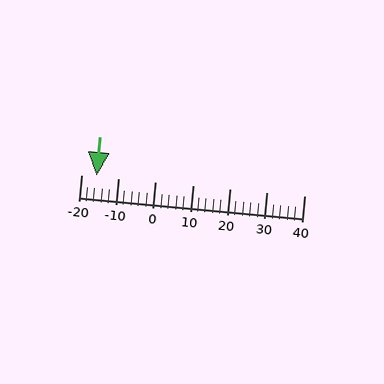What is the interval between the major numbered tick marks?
The major tick marks are spaced 10 units apart.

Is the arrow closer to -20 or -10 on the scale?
The arrow is closer to -20.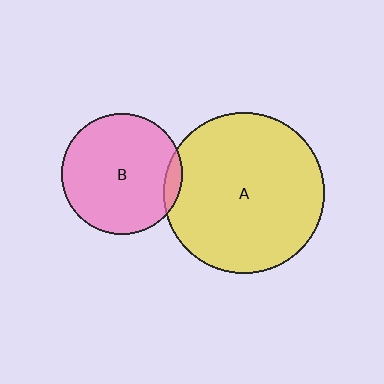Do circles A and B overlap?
Yes.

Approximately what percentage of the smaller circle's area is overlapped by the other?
Approximately 5%.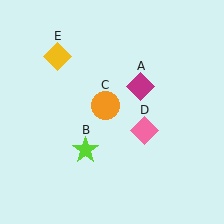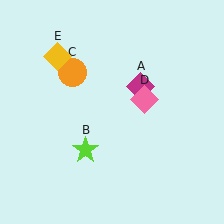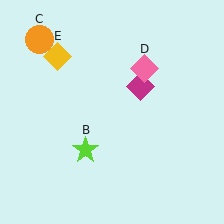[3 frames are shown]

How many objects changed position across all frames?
2 objects changed position: orange circle (object C), pink diamond (object D).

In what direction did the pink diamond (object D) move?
The pink diamond (object D) moved up.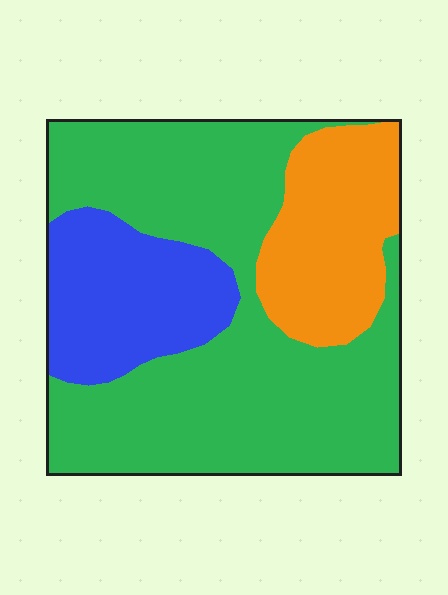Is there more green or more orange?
Green.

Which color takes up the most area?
Green, at roughly 60%.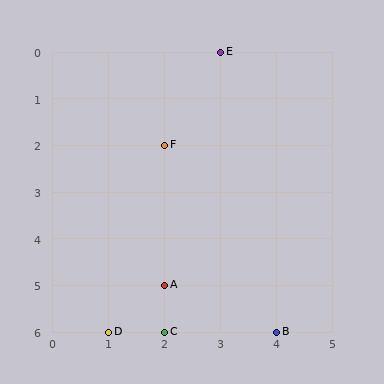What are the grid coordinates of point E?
Point E is at grid coordinates (3, 0).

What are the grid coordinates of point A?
Point A is at grid coordinates (2, 5).